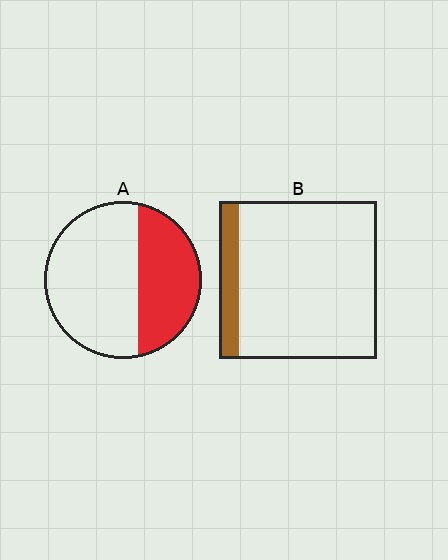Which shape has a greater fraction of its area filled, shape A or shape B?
Shape A.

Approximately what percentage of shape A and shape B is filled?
A is approximately 40% and B is approximately 15%.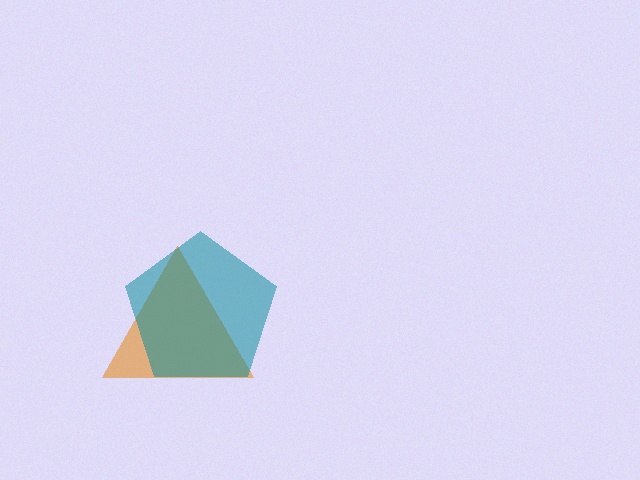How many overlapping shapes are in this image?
There are 2 overlapping shapes in the image.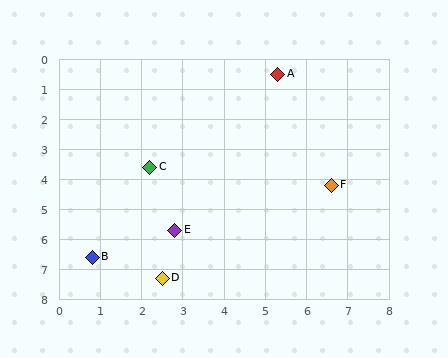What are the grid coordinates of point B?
Point B is at approximately (0.8, 6.6).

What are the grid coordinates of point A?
Point A is at approximately (5.3, 0.5).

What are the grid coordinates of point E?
Point E is at approximately (2.8, 5.7).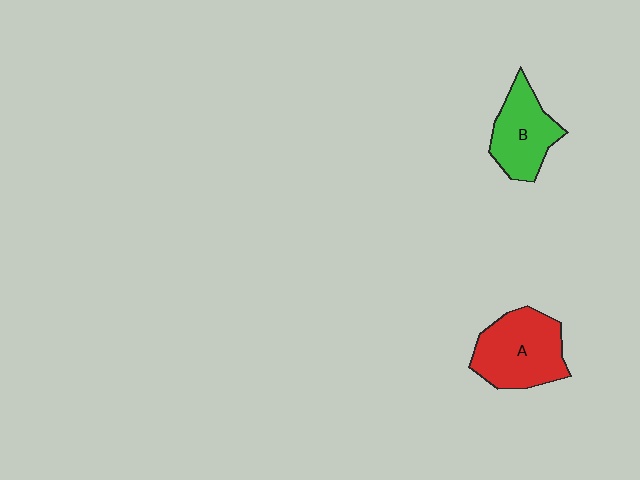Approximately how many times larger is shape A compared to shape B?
Approximately 1.3 times.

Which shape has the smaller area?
Shape B (green).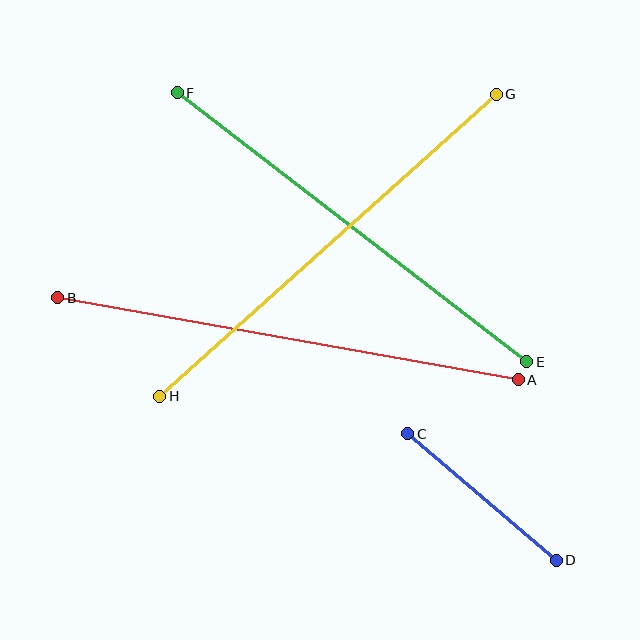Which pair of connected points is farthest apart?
Points A and B are farthest apart.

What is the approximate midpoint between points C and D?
The midpoint is at approximately (482, 497) pixels.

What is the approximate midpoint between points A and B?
The midpoint is at approximately (288, 339) pixels.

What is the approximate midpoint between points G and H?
The midpoint is at approximately (328, 245) pixels.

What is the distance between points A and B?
The distance is approximately 468 pixels.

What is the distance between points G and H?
The distance is approximately 453 pixels.